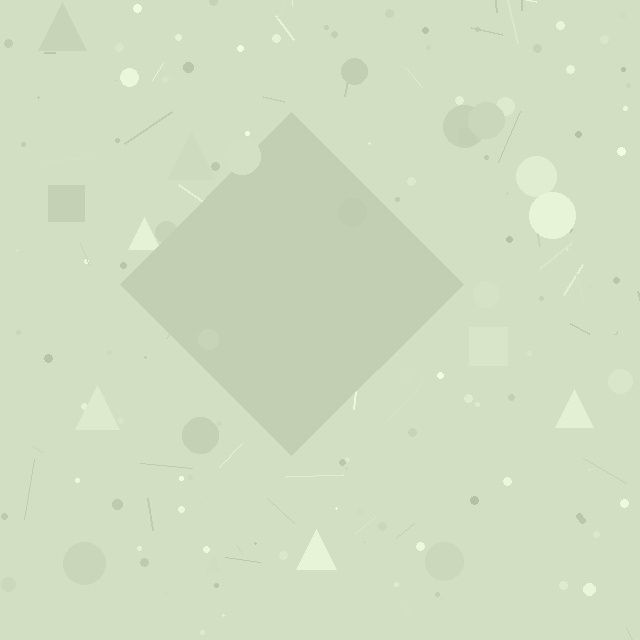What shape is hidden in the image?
A diamond is hidden in the image.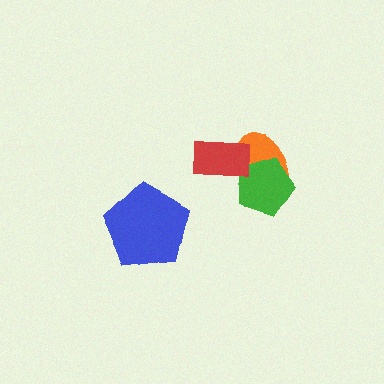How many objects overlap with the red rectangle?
2 objects overlap with the red rectangle.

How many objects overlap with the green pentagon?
2 objects overlap with the green pentagon.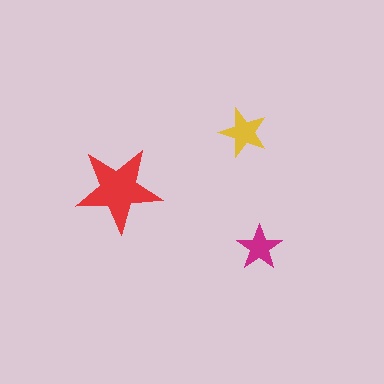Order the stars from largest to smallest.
the red one, the yellow one, the magenta one.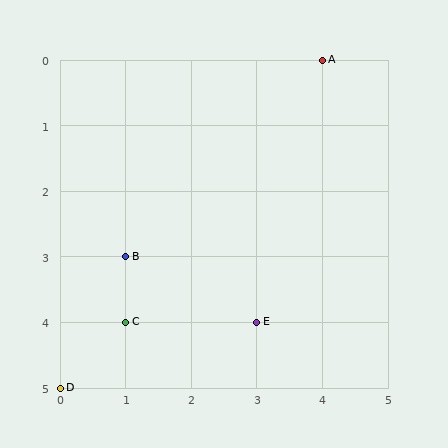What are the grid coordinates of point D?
Point D is at grid coordinates (0, 5).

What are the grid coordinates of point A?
Point A is at grid coordinates (4, 0).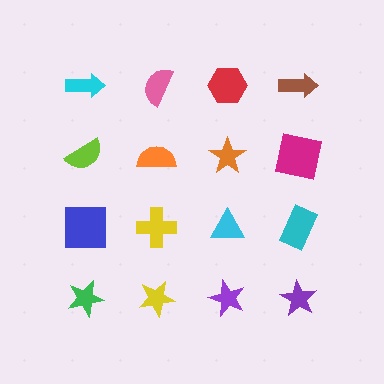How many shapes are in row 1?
4 shapes.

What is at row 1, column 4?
A brown arrow.